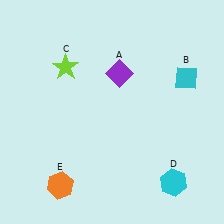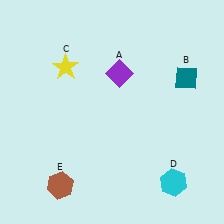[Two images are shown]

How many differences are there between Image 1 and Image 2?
There are 3 differences between the two images.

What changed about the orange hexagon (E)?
In Image 1, E is orange. In Image 2, it changed to brown.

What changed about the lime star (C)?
In Image 1, C is lime. In Image 2, it changed to yellow.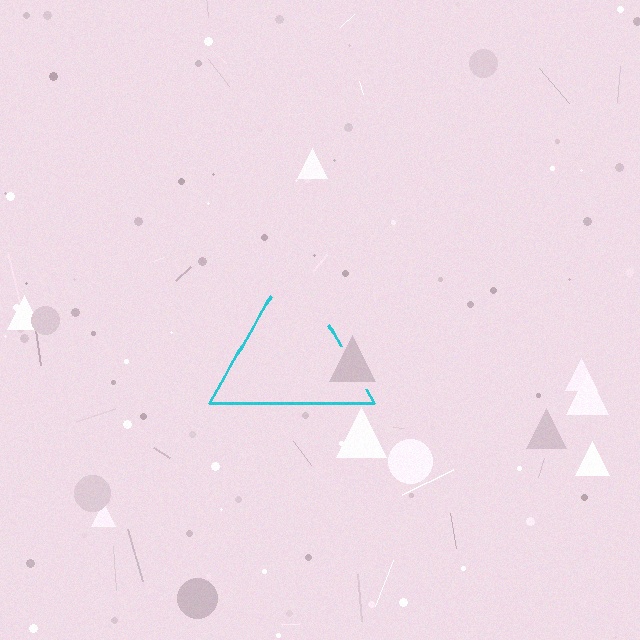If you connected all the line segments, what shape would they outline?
They would outline a triangle.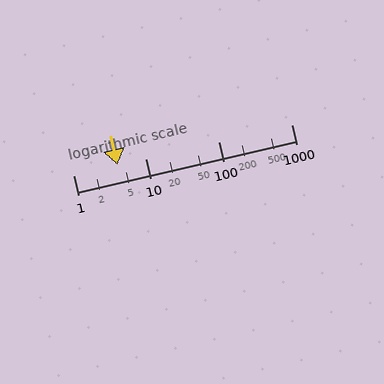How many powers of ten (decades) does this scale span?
The scale spans 3 decades, from 1 to 1000.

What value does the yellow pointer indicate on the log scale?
The pointer indicates approximately 4.1.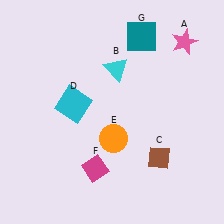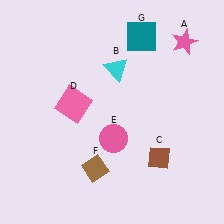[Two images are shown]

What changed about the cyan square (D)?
In Image 1, D is cyan. In Image 2, it changed to pink.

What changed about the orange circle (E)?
In Image 1, E is orange. In Image 2, it changed to pink.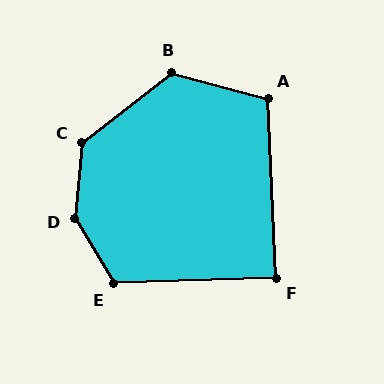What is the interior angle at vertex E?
Approximately 119 degrees (obtuse).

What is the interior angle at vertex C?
Approximately 134 degrees (obtuse).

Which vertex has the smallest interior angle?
F, at approximately 89 degrees.